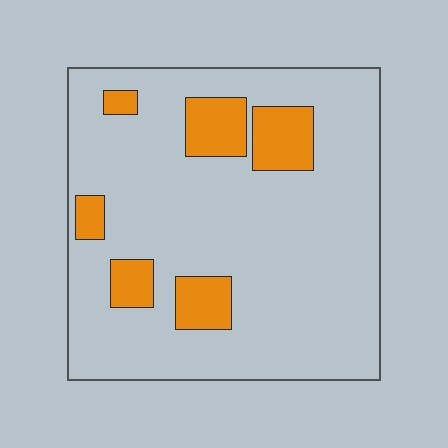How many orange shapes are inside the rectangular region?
6.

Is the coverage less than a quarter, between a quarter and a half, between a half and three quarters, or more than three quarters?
Less than a quarter.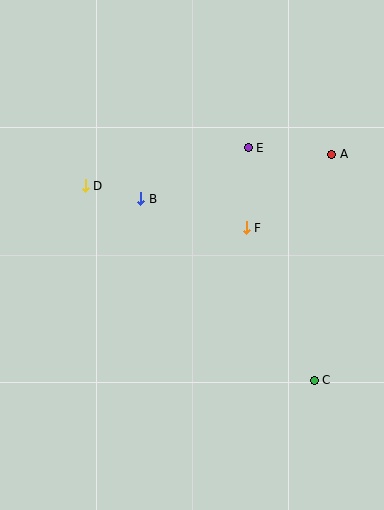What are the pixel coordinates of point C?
Point C is at (314, 380).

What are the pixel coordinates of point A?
Point A is at (332, 154).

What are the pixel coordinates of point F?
Point F is at (246, 228).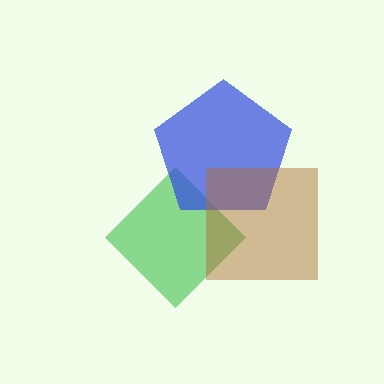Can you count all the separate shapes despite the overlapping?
Yes, there are 3 separate shapes.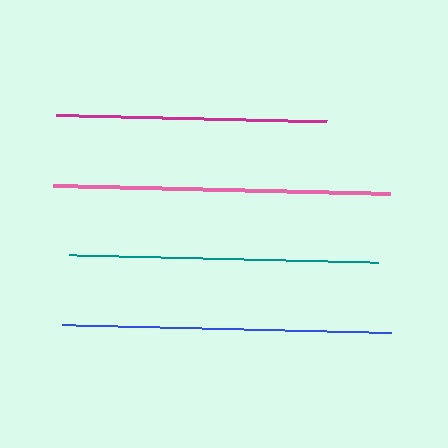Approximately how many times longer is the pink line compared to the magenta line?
The pink line is approximately 1.2 times the length of the magenta line.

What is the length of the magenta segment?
The magenta segment is approximately 270 pixels long.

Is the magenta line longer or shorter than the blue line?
The blue line is longer than the magenta line.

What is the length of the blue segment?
The blue segment is approximately 330 pixels long.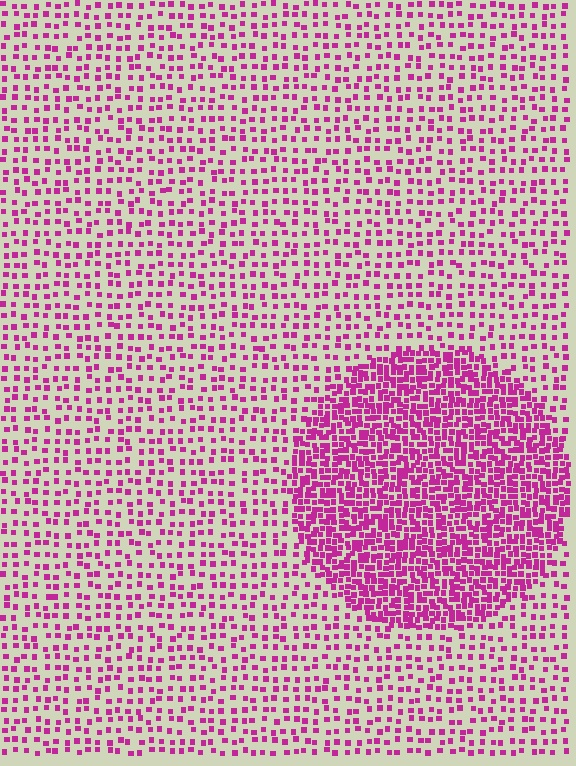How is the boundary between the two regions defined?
The boundary is defined by a change in element density (approximately 2.6x ratio). All elements are the same color, size, and shape.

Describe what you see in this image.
The image contains small magenta elements arranged at two different densities. A circle-shaped region is visible where the elements are more densely packed than the surrounding area.